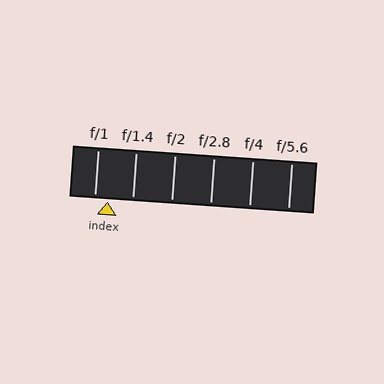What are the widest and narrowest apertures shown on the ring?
The widest aperture shown is f/1 and the narrowest is f/5.6.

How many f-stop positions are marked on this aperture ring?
There are 6 f-stop positions marked.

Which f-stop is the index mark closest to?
The index mark is closest to f/1.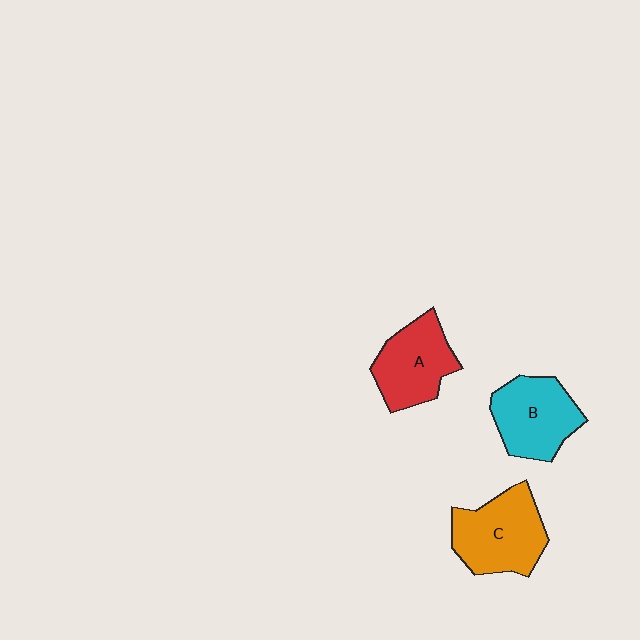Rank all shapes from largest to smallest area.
From largest to smallest: C (orange), B (cyan), A (red).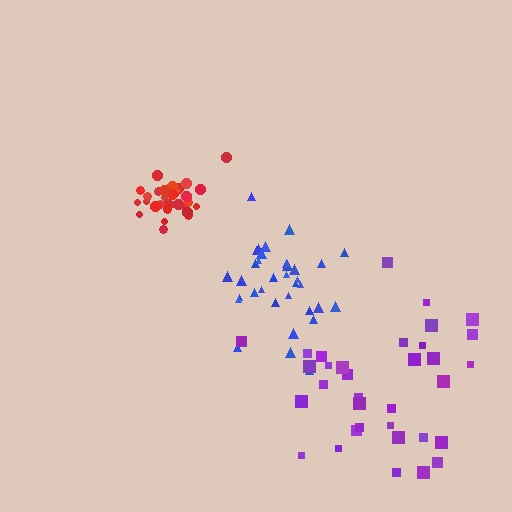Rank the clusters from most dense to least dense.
red, blue, purple.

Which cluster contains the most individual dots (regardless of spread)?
Blue (34).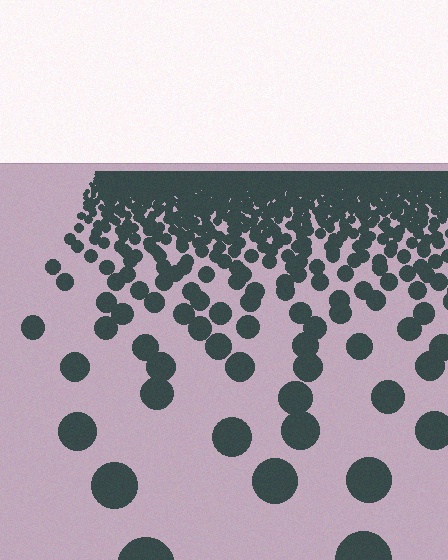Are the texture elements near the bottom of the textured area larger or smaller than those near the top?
Larger. Near the bottom, elements are closer to the viewer and appear at a bigger on-screen size.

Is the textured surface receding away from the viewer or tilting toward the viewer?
The surface is receding away from the viewer. Texture elements get smaller and denser toward the top.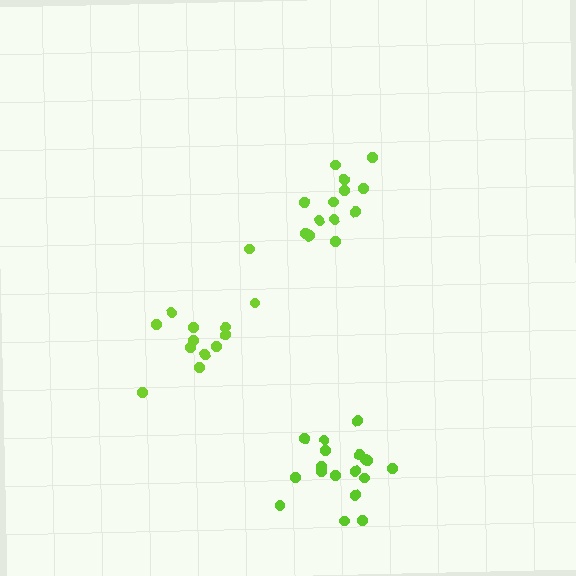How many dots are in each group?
Group 1: 18 dots, Group 2: 13 dots, Group 3: 13 dots (44 total).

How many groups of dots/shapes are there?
There are 3 groups.